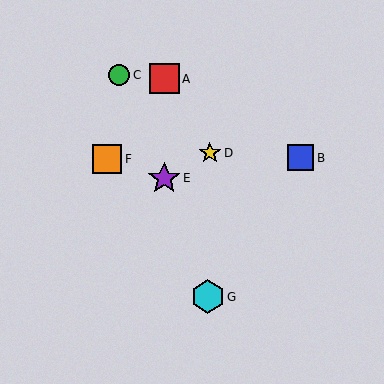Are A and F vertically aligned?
No, A is at x≈164 and F is at x≈107.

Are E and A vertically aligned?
Yes, both are at x≈164.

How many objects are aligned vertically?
2 objects (A, E) are aligned vertically.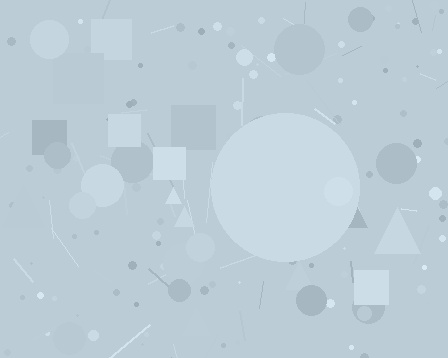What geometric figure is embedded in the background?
A circle is embedded in the background.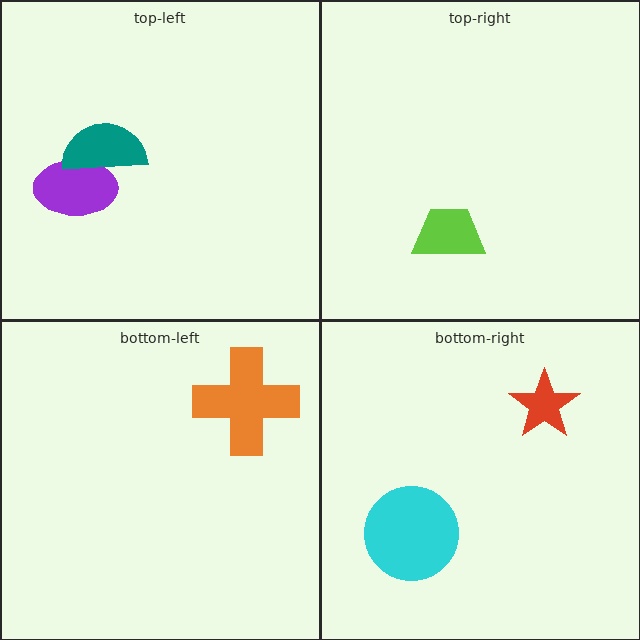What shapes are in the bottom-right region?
The red star, the cyan circle.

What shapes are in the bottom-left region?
The orange cross.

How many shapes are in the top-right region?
1.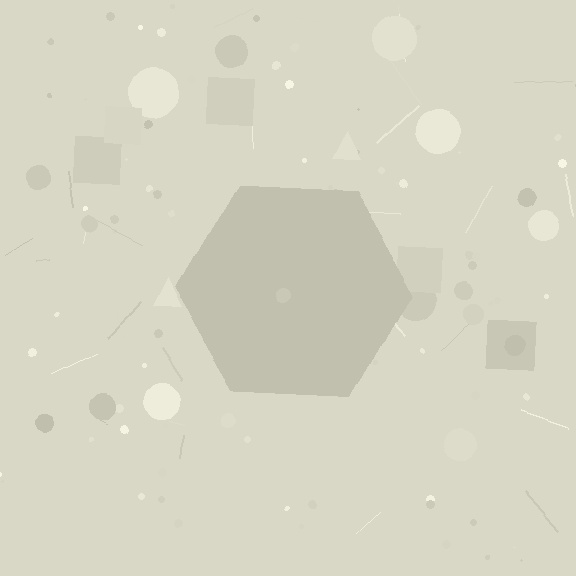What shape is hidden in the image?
A hexagon is hidden in the image.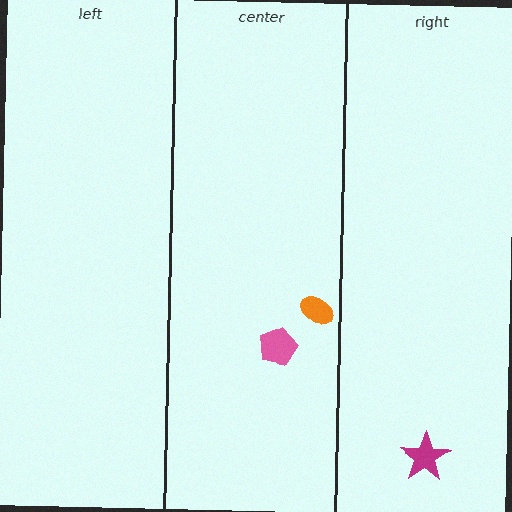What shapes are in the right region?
The magenta star.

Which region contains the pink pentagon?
The center region.